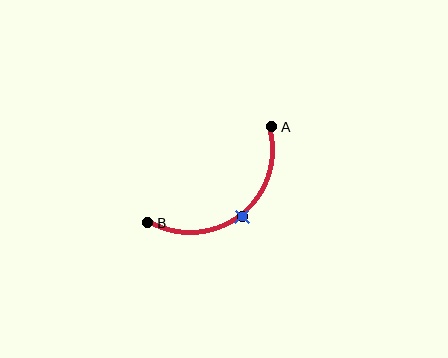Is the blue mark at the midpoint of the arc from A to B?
Yes. The blue mark lies on the arc at equal arc-length from both A and B — it is the arc midpoint.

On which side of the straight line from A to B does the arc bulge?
The arc bulges below and to the right of the straight line connecting A and B.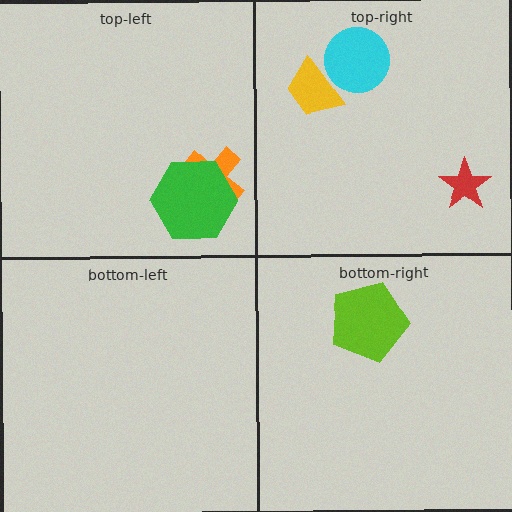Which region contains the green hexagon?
The top-left region.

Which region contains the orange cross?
The top-left region.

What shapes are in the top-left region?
The orange cross, the green hexagon.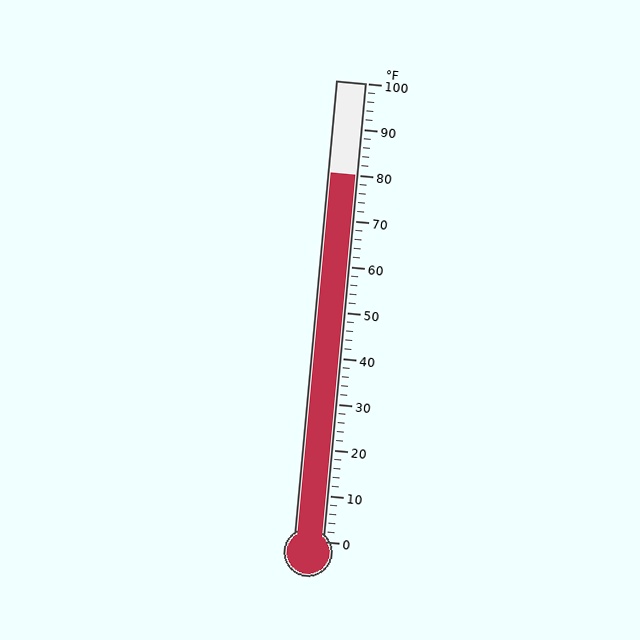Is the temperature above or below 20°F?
The temperature is above 20°F.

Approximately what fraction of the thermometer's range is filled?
The thermometer is filled to approximately 80% of its range.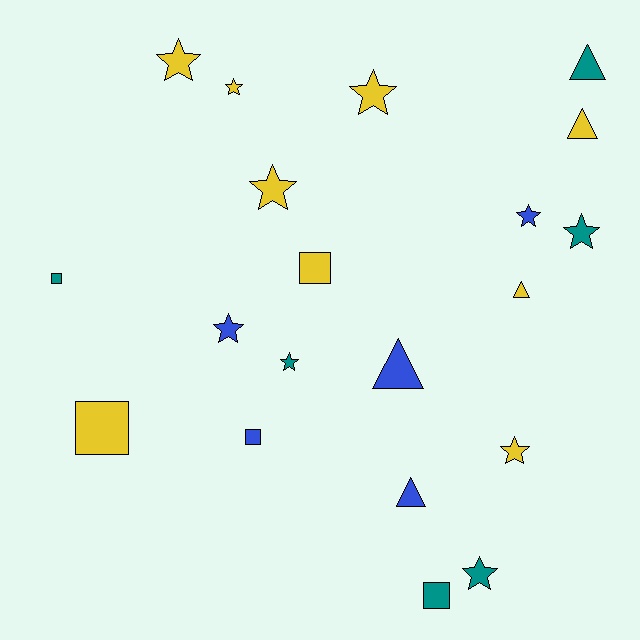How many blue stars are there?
There are 2 blue stars.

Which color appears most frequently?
Yellow, with 9 objects.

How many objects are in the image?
There are 20 objects.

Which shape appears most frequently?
Star, with 10 objects.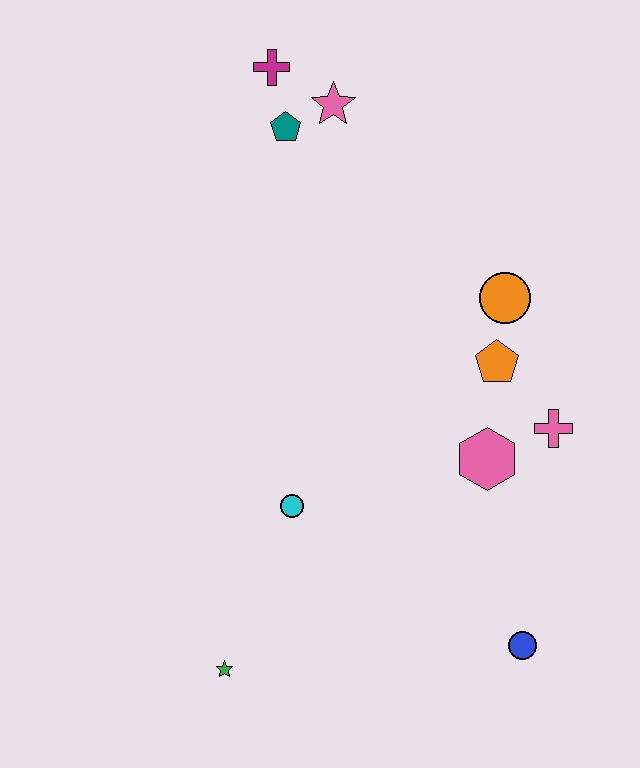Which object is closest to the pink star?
The teal pentagon is closest to the pink star.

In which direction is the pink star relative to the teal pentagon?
The pink star is to the right of the teal pentagon.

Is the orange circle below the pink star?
Yes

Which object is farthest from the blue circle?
The magenta cross is farthest from the blue circle.